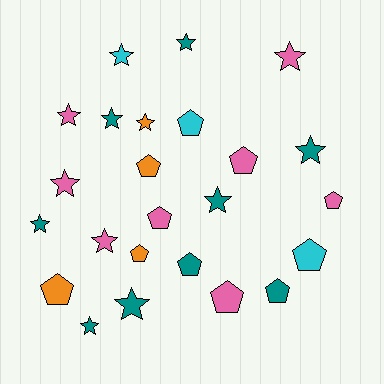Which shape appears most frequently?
Star, with 13 objects.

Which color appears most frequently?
Teal, with 9 objects.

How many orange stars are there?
There is 1 orange star.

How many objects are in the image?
There are 24 objects.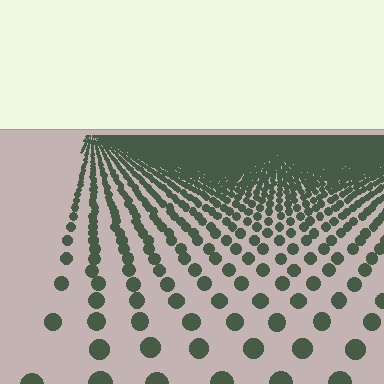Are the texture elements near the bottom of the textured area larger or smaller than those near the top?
Larger. Near the bottom, elements are closer to the viewer and appear at a bigger on-screen size.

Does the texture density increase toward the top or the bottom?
Density increases toward the top.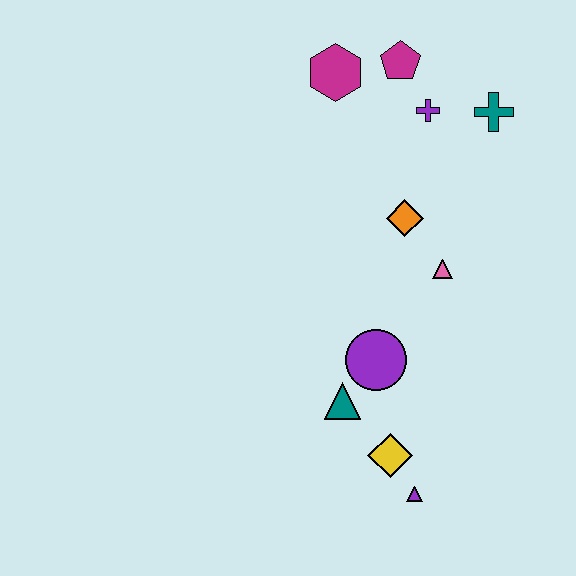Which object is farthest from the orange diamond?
The purple triangle is farthest from the orange diamond.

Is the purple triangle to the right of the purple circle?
Yes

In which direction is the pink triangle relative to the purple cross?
The pink triangle is below the purple cross.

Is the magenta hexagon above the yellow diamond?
Yes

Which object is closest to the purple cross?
The magenta pentagon is closest to the purple cross.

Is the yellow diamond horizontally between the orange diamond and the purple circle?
Yes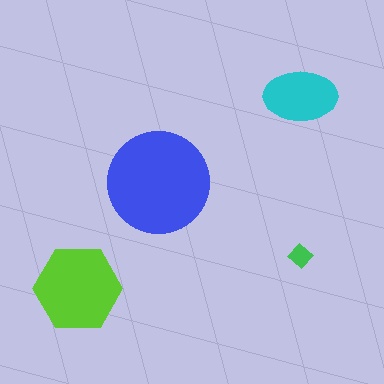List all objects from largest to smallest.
The blue circle, the lime hexagon, the cyan ellipse, the green diamond.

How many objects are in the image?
There are 4 objects in the image.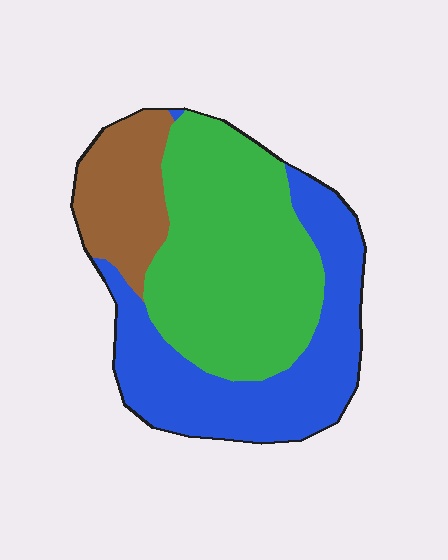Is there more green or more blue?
Green.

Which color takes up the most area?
Green, at roughly 45%.